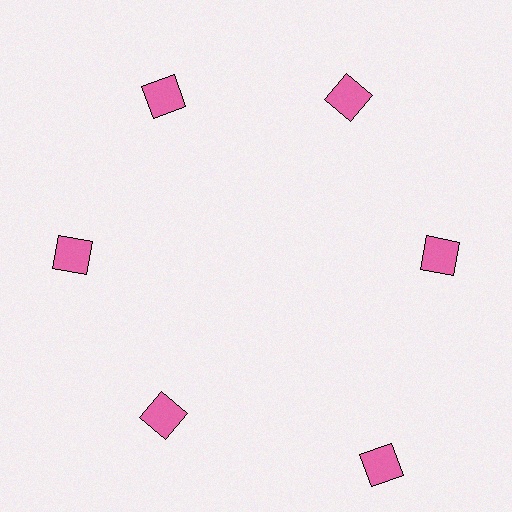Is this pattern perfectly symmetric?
No. The 6 pink squares are arranged in a ring, but one element near the 5 o'clock position is pushed outward from the center, breaking the 6-fold rotational symmetry.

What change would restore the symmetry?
The symmetry would be restored by moving it inward, back onto the ring so that all 6 squares sit at equal angles and equal distance from the center.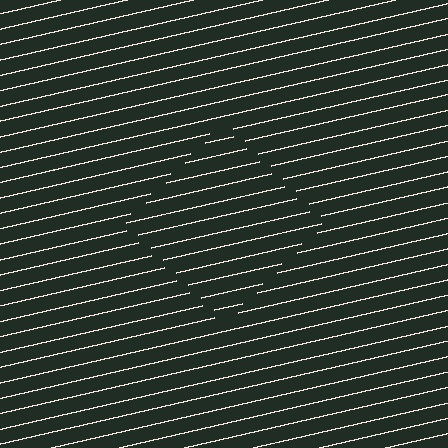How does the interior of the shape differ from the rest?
The interior of the shape contains the same grating, shifted by half a period — the contour is defined by the phase discontinuity where line-ends from the inner and outer gratings abut.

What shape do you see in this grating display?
An illusory square. The interior of the shape contains the same grating, shifted by half a period — the contour is defined by the phase discontinuity where line-ends from the inner and outer gratings abut.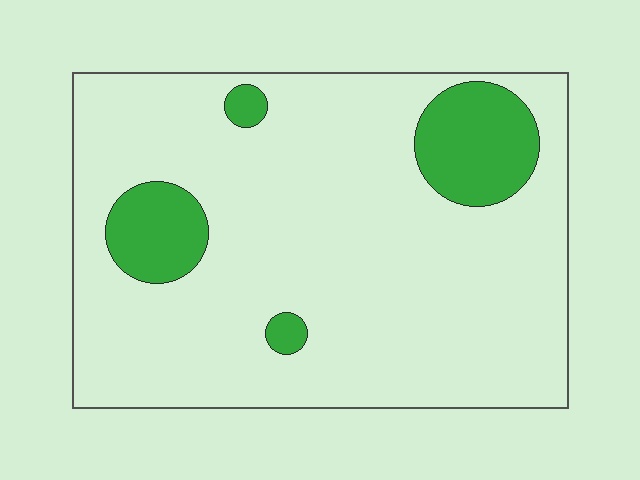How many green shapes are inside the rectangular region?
4.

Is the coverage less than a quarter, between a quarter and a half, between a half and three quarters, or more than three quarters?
Less than a quarter.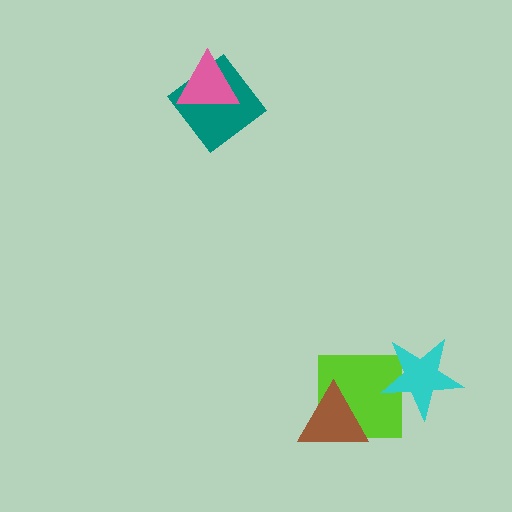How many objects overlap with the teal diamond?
1 object overlaps with the teal diamond.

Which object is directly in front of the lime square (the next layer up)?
The cyan star is directly in front of the lime square.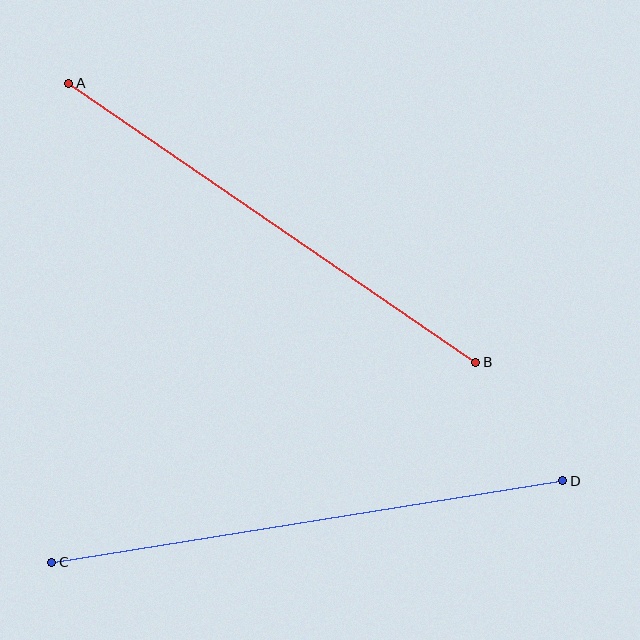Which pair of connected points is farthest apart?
Points C and D are farthest apart.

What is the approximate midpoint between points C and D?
The midpoint is at approximately (307, 521) pixels.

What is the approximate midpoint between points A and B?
The midpoint is at approximately (272, 223) pixels.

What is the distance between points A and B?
The distance is approximately 493 pixels.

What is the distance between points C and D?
The distance is approximately 517 pixels.